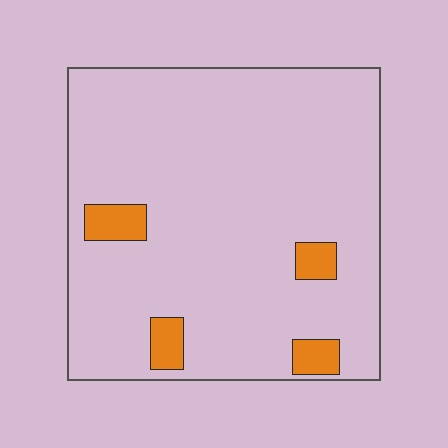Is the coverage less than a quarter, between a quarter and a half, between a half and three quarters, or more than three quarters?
Less than a quarter.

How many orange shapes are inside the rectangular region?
4.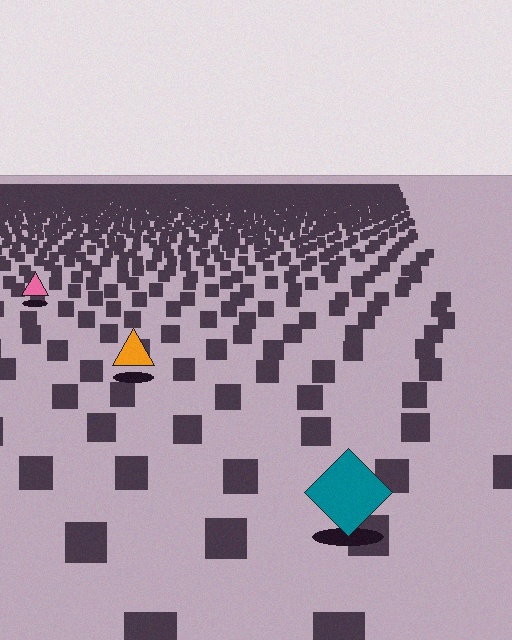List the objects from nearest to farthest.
From nearest to farthest: the teal diamond, the orange triangle, the pink triangle.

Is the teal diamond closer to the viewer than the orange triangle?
Yes. The teal diamond is closer — you can tell from the texture gradient: the ground texture is coarser near it.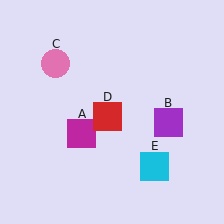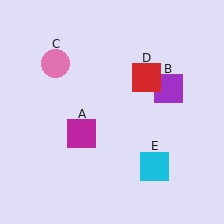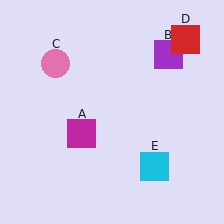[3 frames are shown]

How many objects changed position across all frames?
2 objects changed position: purple square (object B), red square (object D).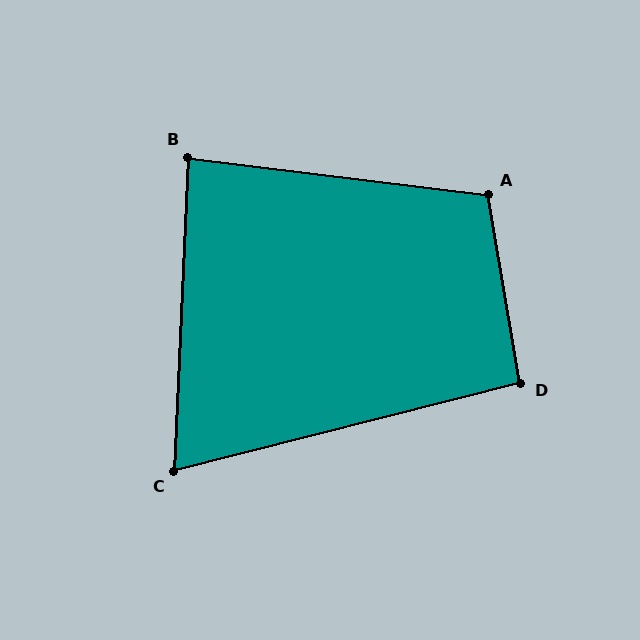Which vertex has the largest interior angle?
A, at approximately 107 degrees.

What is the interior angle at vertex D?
Approximately 95 degrees (approximately right).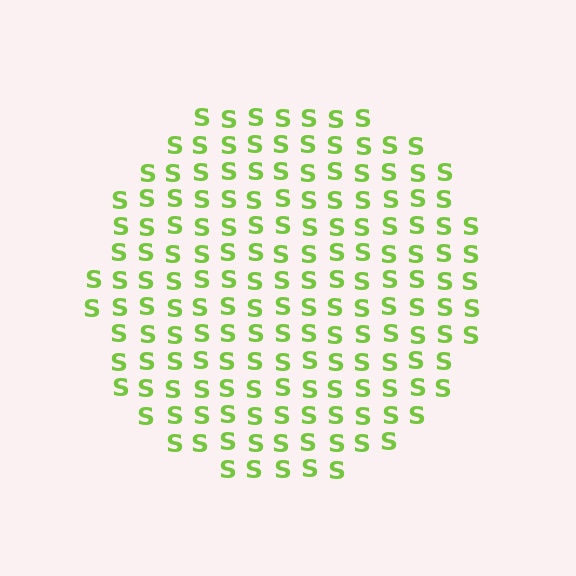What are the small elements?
The small elements are letter S's.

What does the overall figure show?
The overall figure shows a circle.